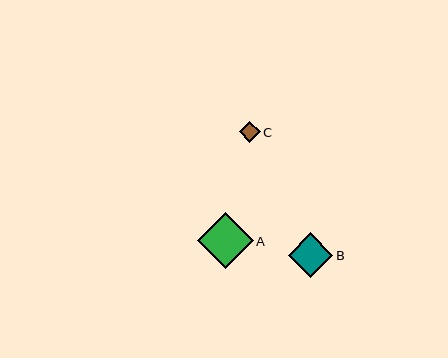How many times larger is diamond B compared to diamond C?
Diamond B is approximately 2.1 times the size of diamond C.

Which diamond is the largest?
Diamond A is the largest with a size of approximately 56 pixels.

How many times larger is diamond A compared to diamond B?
Diamond A is approximately 1.3 times the size of diamond B.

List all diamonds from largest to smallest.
From largest to smallest: A, B, C.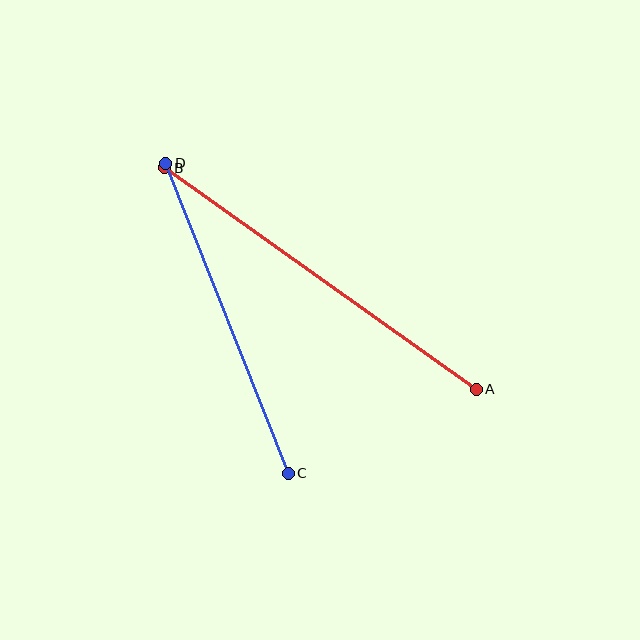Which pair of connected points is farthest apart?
Points A and B are farthest apart.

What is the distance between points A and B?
The distance is approximately 383 pixels.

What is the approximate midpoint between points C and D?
The midpoint is at approximately (227, 318) pixels.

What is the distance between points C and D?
The distance is approximately 333 pixels.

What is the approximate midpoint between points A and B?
The midpoint is at approximately (321, 278) pixels.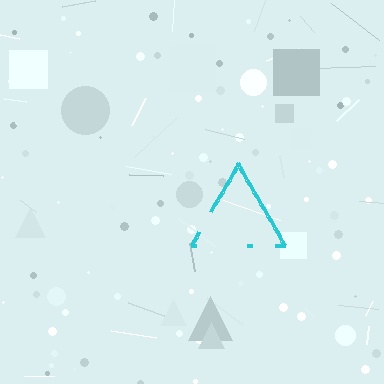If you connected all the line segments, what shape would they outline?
They would outline a triangle.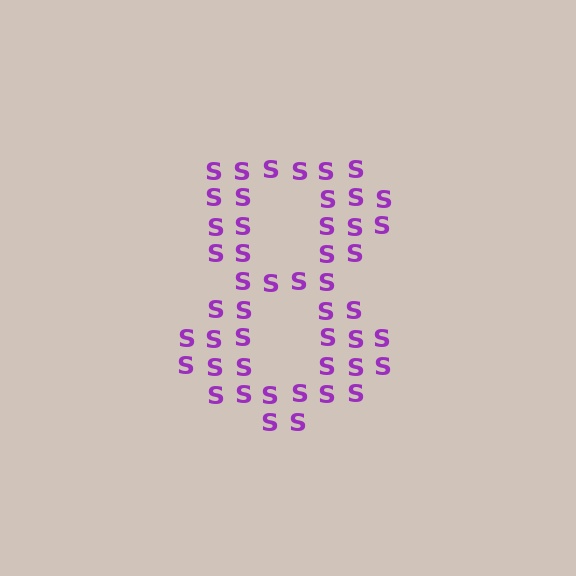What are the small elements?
The small elements are letter S's.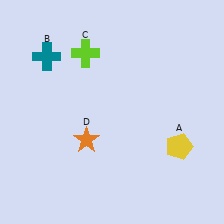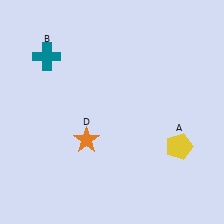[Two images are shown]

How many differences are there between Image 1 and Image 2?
There is 1 difference between the two images.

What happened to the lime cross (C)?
The lime cross (C) was removed in Image 2. It was in the top-left area of Image 1.